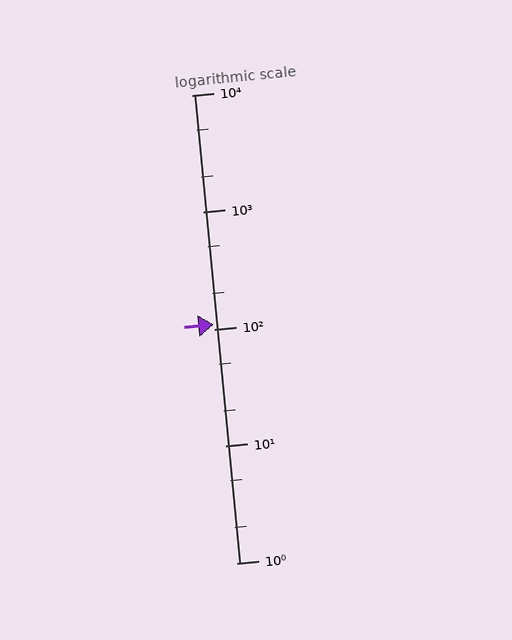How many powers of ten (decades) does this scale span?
The scale spans 4 decades, from 1 to 10000.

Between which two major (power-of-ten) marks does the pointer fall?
The pointer is between 100 and 1000.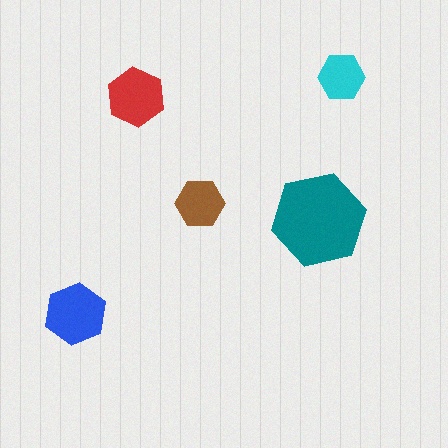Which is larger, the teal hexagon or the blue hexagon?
The teal one.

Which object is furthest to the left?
The blue hexagon is leftmost.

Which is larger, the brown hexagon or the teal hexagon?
The teal one.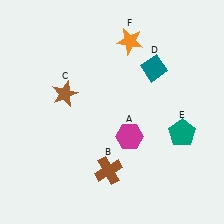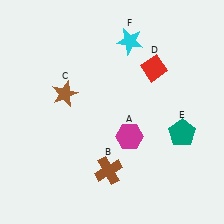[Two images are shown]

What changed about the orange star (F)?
In Image 1, F is orange. In Image 2, it changed to cyan.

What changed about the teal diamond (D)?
In Image 1, D is teal. In Image 2, it changed to red.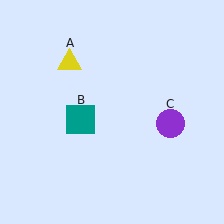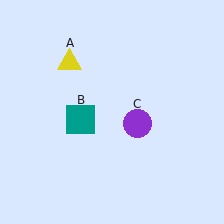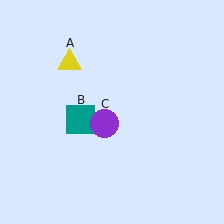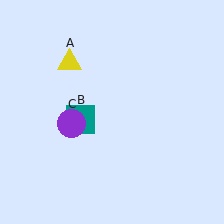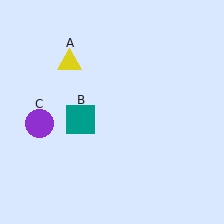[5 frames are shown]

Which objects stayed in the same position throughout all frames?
Yellow triangle (object A) and teal square (object B) remained stationary.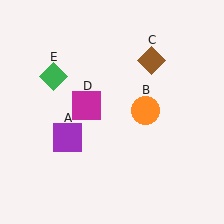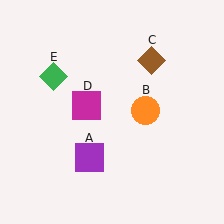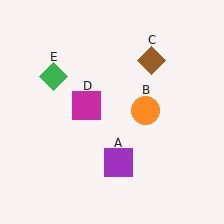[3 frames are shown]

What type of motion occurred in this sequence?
The purple square (object A) rotated counterclockwise around the center of the scene.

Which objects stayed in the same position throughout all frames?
Orange circle (object B) and brown diamond (object C) and magenta square (object D) and green diamond (object E) remained stationary.